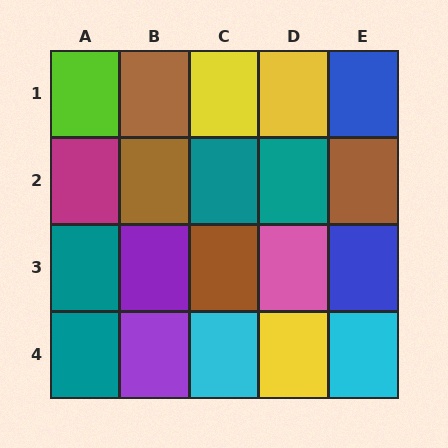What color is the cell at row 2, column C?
Teal.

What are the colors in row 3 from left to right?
Teal, purple, brown, pink, blue.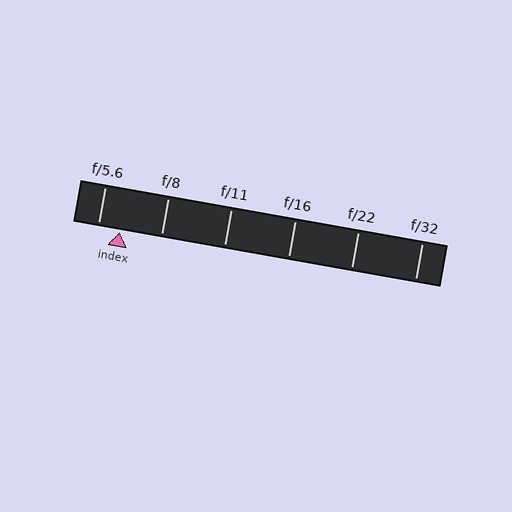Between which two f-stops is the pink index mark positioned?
The index mark is between f/5.6 and f/8.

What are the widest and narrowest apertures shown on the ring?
The widest aperture shown is f/5.6 and the narrowest is f/32.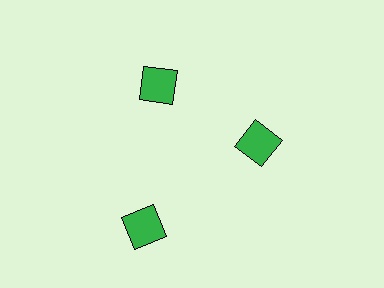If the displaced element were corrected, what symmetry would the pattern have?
It would have 3-fold rotational symmetry — the pattern would map onto itself every 120 degrees.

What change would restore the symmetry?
The symmetry would be restored by moving it inward, back onto the ring so that all 3 diamonds sit at equal angles and equal distance from the center.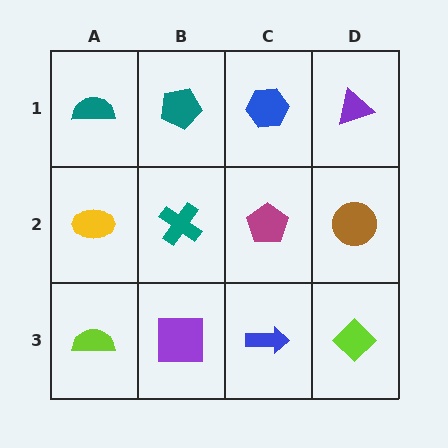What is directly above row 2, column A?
A teal semicircle.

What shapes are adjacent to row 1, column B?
A teal cross (row 2, column B), a teal semicircle (row 1, column A), a blue hexagon (row 1, column C).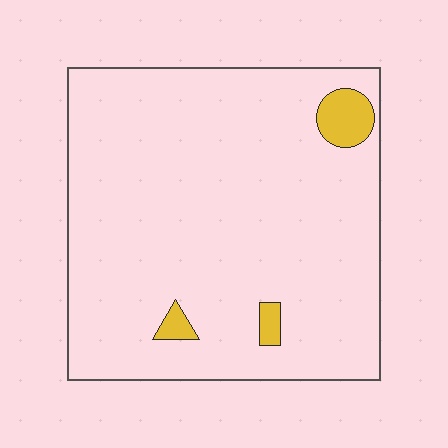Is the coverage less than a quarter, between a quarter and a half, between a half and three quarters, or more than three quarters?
Less than a quarter.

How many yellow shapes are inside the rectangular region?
3.